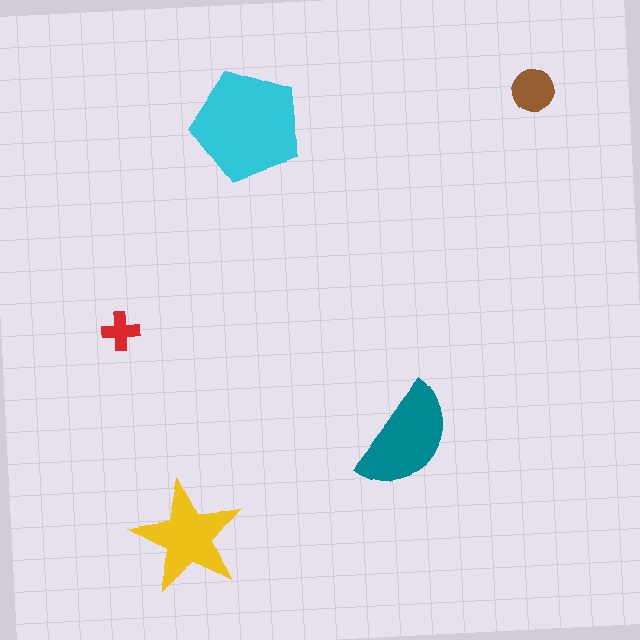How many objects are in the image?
There are 5 objects in the image.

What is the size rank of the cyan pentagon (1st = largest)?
1st.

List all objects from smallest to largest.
The red cross, the brown circle, the yellow star, the teal semicircle, the cyan pentagon.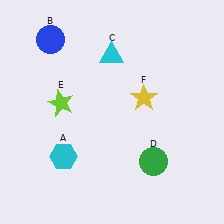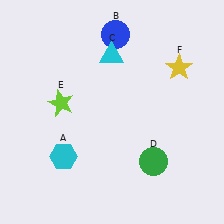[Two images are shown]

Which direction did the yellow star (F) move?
The yellow star (F) moved right.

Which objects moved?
The objects that moved are: the blue circle (B), the yellow star (F).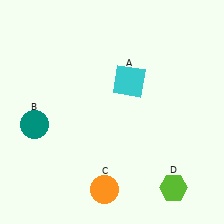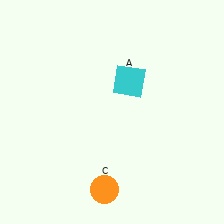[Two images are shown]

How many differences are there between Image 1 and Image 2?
There are 2 differences between the two images.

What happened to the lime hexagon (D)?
The lime hexagon (D) was removed in Image 2. It was in the bottom-right area of Image 1.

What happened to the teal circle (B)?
The teal circle (B) was removed in Image 2. It was in the bottom-left area of Image 1.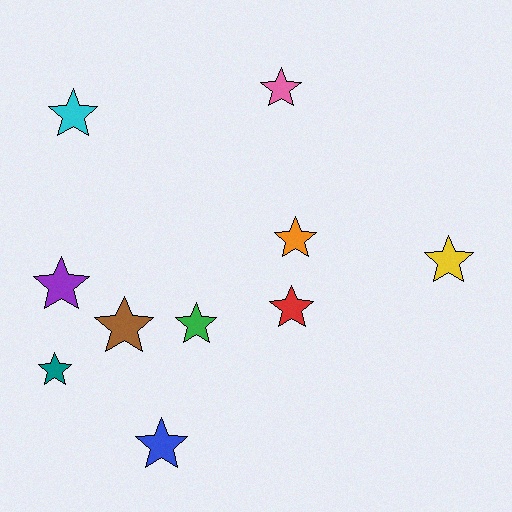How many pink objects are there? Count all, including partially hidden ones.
There is 1 pink object.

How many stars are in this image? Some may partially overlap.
There are 10 stars.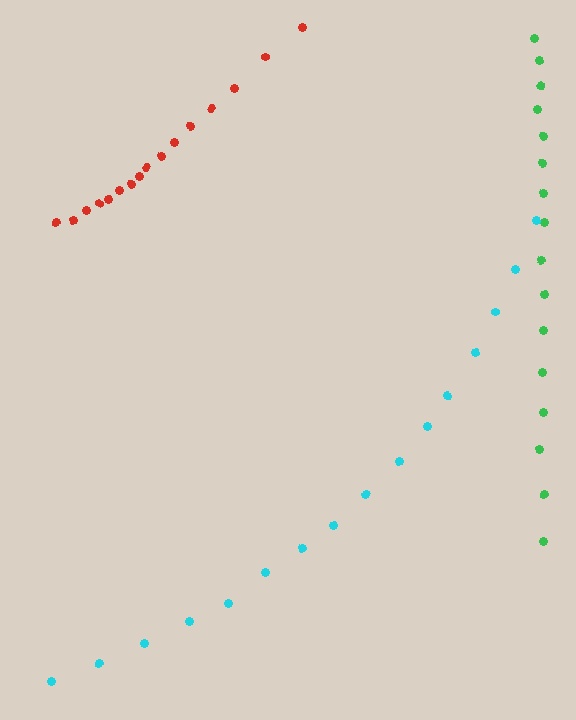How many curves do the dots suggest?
There are 3 distinct paths.